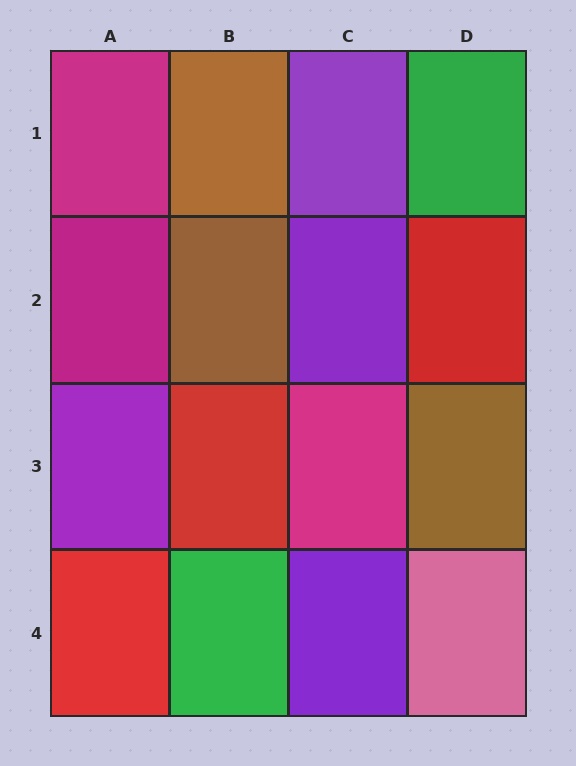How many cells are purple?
4 cells are purple.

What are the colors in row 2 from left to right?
Magenta, brown, purple, red.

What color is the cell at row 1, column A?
Magenta.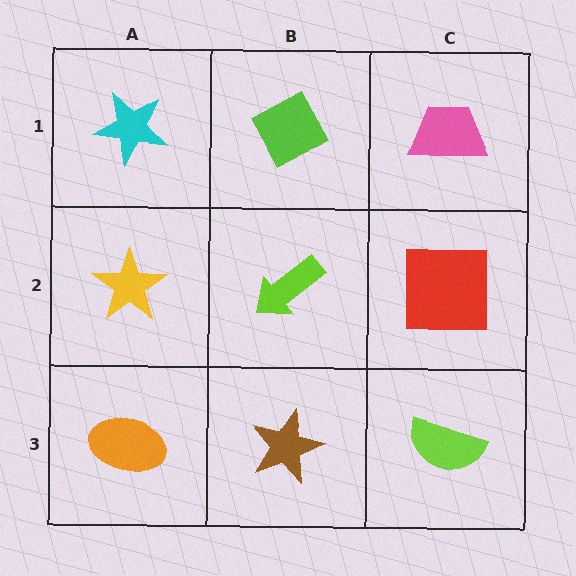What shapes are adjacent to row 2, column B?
A lime diamond (row 1, column B), a brown star (row 3, column B), a yellow star (row 2, column A), a red square (row 2, column C).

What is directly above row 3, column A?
A yellow star.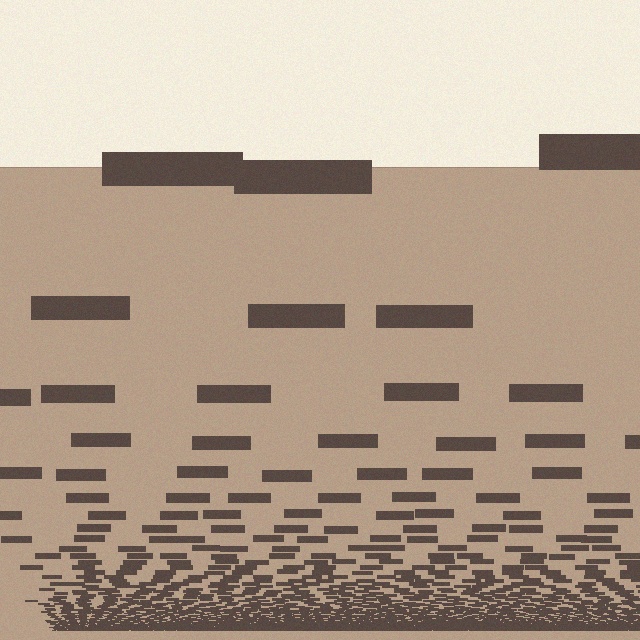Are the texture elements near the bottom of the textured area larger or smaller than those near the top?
Smaller. The gradient is inverted — elements near the bottom are smaller and denser.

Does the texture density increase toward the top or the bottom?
Density increases toward the bottom.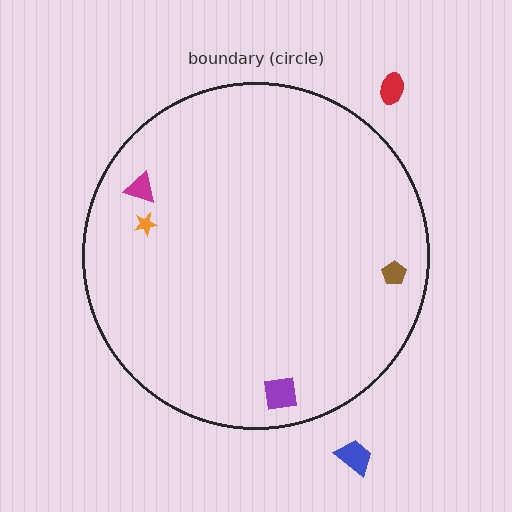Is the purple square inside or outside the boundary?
Inside.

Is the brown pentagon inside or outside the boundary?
Inside.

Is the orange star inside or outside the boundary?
Inside.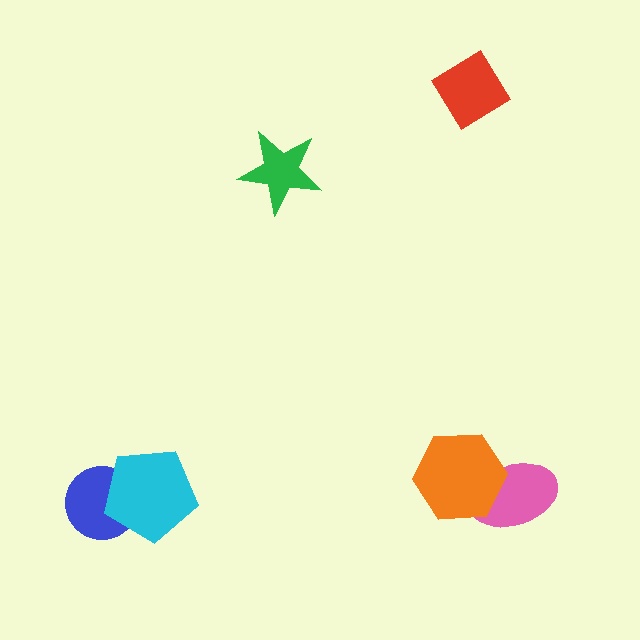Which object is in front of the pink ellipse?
The orange hexagon is in front of the pink ellipse.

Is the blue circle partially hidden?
Yes, it is partially covered by another shape.